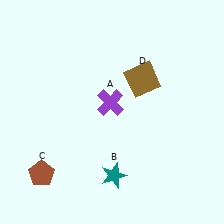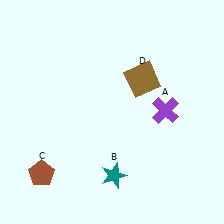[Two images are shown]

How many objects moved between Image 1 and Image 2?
1 object moved between the two images.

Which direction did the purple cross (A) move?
The purple cross (A) moved right.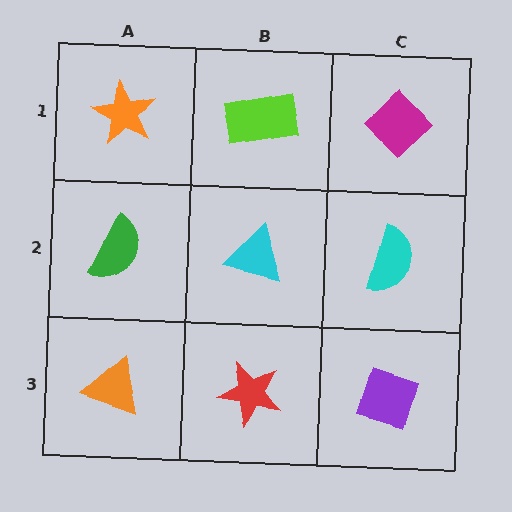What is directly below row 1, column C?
A cyan semicircle.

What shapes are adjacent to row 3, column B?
A cyan triangle (row 2, column B), an orange triangle (row 3, column A), a purple diamond (row 3, column C).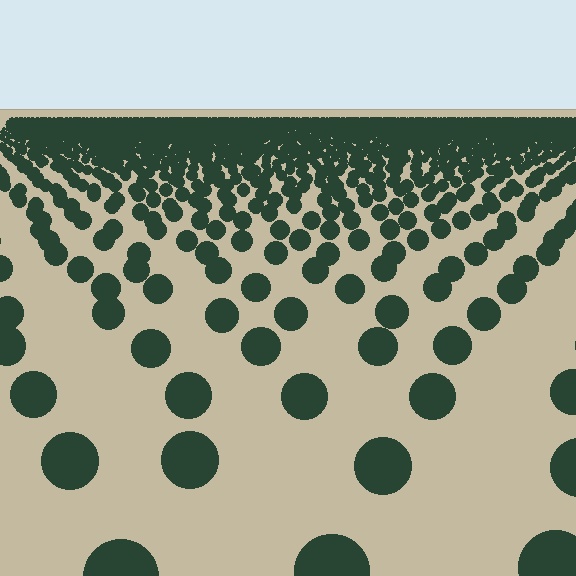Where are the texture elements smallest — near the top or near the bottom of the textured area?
Near the top.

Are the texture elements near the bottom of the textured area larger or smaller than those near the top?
Larger. Near the bottom, elements are closer to the viewer and appear at a bigger on-screen size.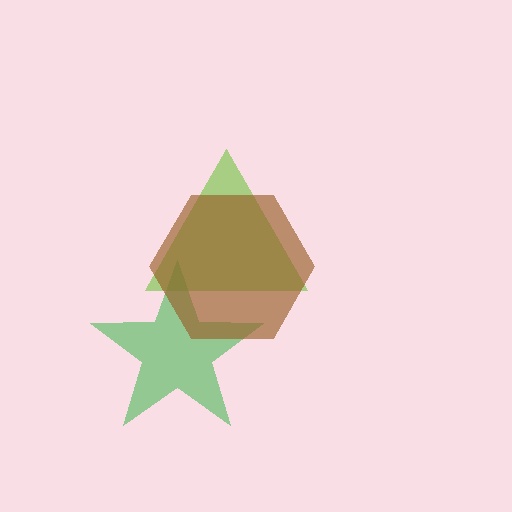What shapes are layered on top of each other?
The layered shapes are: a lime triangle, a green star, a brown hexagon.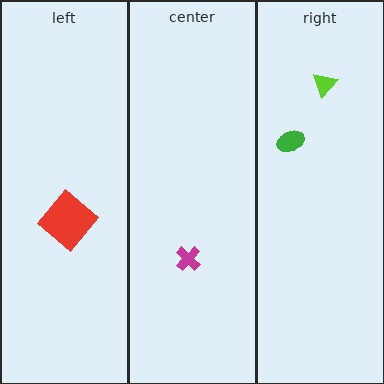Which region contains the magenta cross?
The center region.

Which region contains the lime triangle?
The right region.